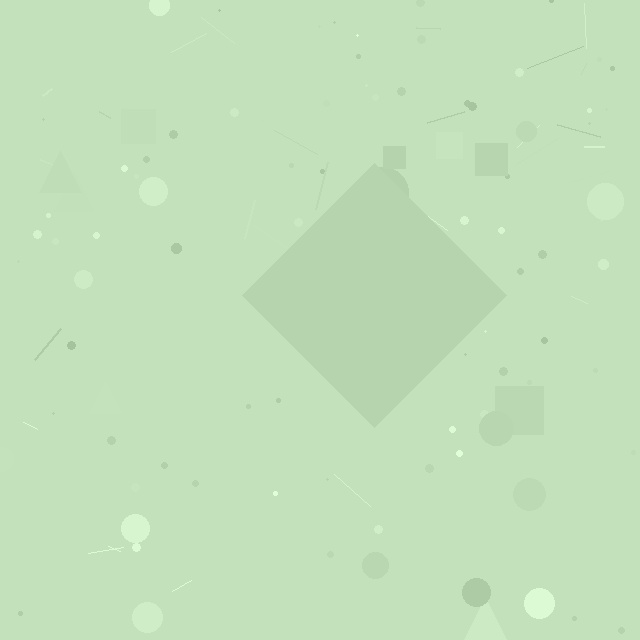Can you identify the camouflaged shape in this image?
The camouflaged shape is a diamond.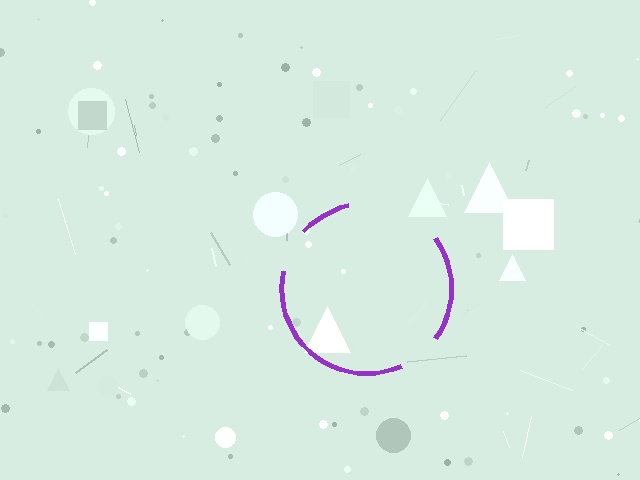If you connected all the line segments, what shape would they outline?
They would outline a circle.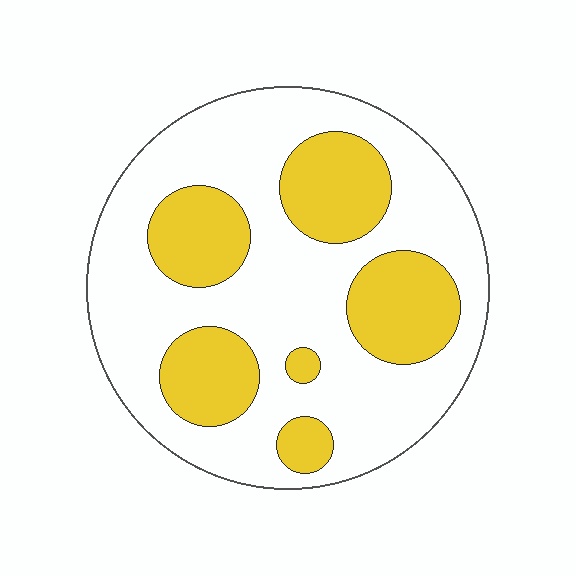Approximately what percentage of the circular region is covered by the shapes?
Approximately 30%.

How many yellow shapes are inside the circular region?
6.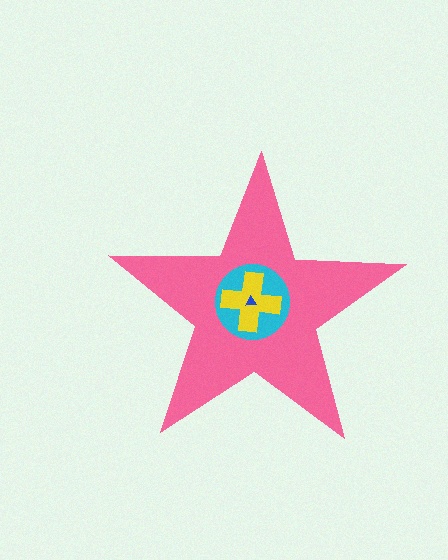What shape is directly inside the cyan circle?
The yellow cross.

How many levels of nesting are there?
4.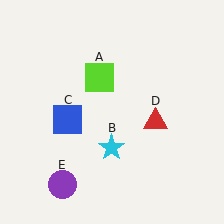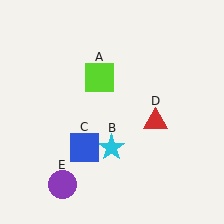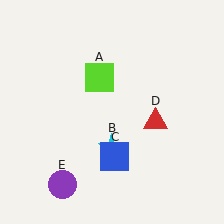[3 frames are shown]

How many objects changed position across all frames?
1 object changed position: blue square (object C).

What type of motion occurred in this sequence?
The blue square (object C) rotated counterclockwise around the center of the scene.